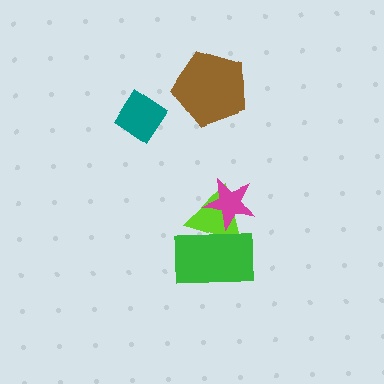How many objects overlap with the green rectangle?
2 objects overlap with the green rectangle.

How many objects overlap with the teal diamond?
0 objects overlap with the teal diamond.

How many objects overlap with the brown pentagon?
0 objects overlap with the brown pentagon.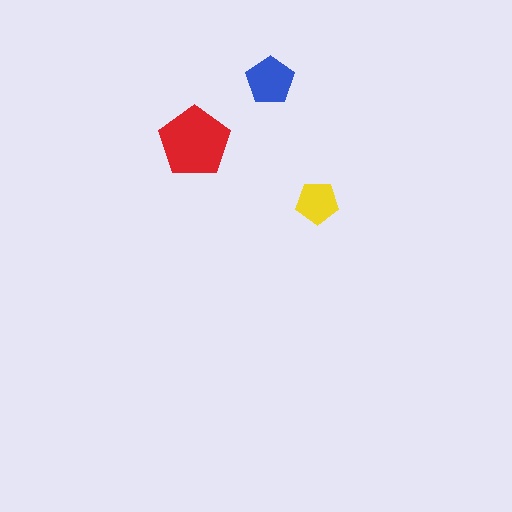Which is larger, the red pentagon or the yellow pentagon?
The red one.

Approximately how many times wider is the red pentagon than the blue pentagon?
About 1.5 times wider.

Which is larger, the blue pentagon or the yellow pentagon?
The blue one.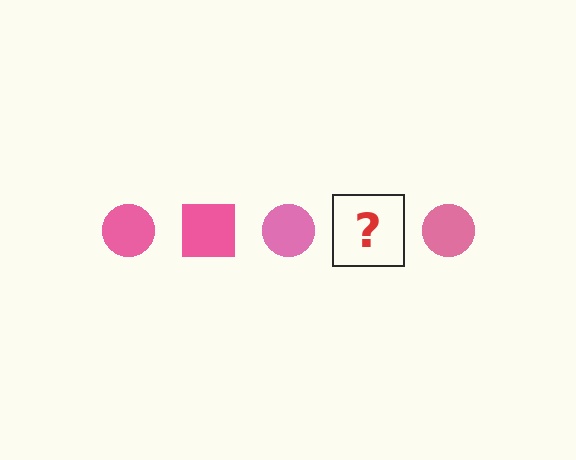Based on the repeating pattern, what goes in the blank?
The blank should be a pink square.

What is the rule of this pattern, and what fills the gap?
The rule is that the pattern cycles through circle, square shapes in pink. The gap should be filled with a pink square.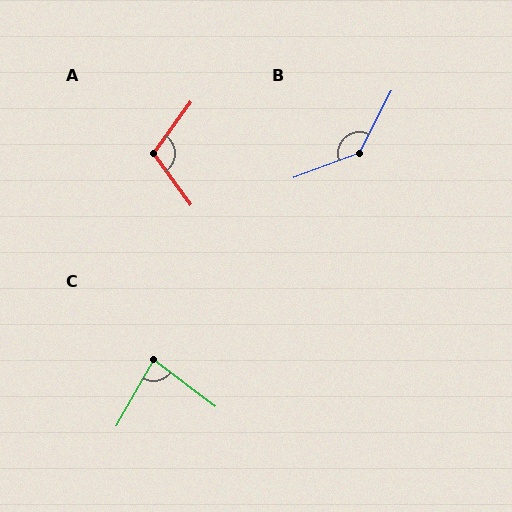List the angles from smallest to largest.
C (82°), A (108°), B (139°).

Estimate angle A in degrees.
Approximately 108 degrees.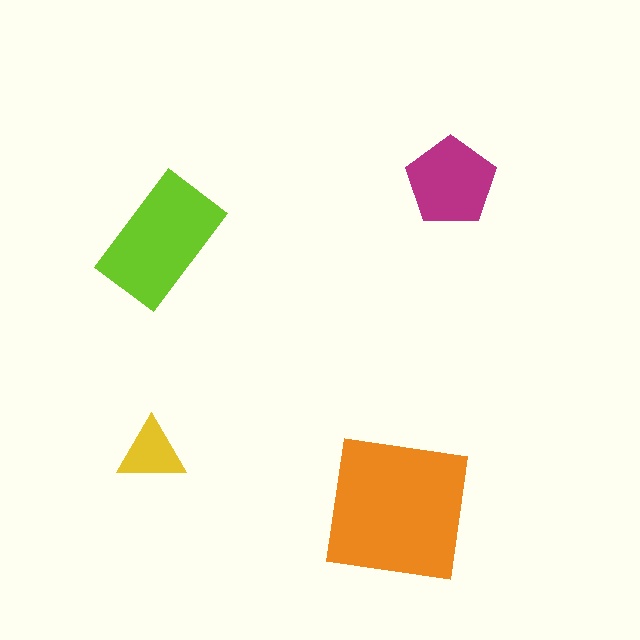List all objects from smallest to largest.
The yellow triangle, the magenta pentagon, the lime rectangle, the orange square.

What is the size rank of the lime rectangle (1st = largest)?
2nd.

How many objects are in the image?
There are 4 objects in the image.